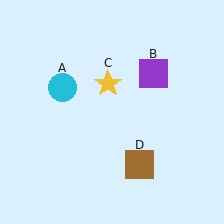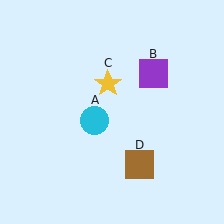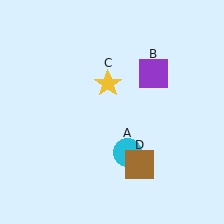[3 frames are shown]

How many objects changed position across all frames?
1 object changed position: cyan circle (object A).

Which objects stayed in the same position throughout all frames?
Purple square (object B) and yellow star (object C) and brown square (object D) remained stationary.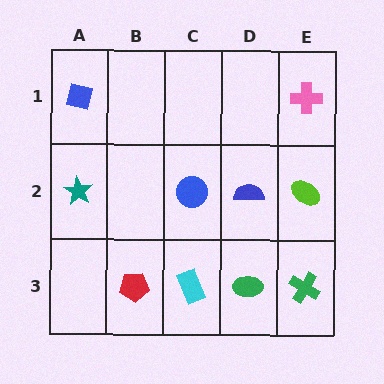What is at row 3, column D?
A green ellipse.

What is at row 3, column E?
A green cross.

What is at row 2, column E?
A lime ellipse.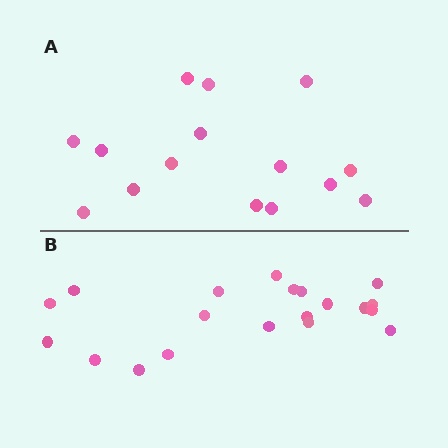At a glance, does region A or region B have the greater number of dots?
Region B (the bottom region) has more dots.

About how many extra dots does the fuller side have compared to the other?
Region B has about 5 more dots than region A.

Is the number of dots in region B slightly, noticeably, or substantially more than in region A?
Region B has noticeably more, but not dramatically so. The ratio is roughly 1.3 to 1.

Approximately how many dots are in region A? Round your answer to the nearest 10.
About 20 dots. (The exact count is 15, which rounds to 20.)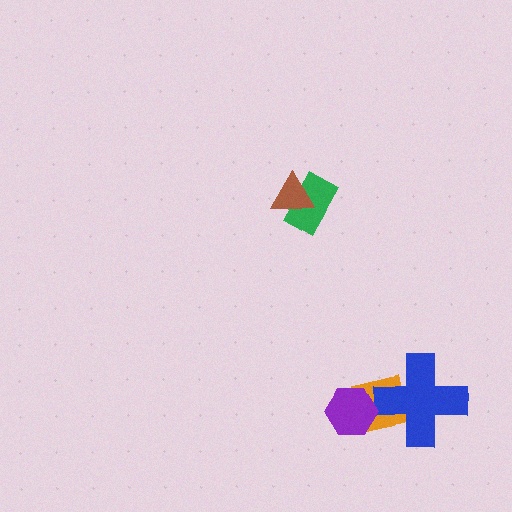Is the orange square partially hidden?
Yes, it is partially covered by another shape.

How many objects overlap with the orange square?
2 objects overlap with the orange square.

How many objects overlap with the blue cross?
1 object overlaps with the blue cross.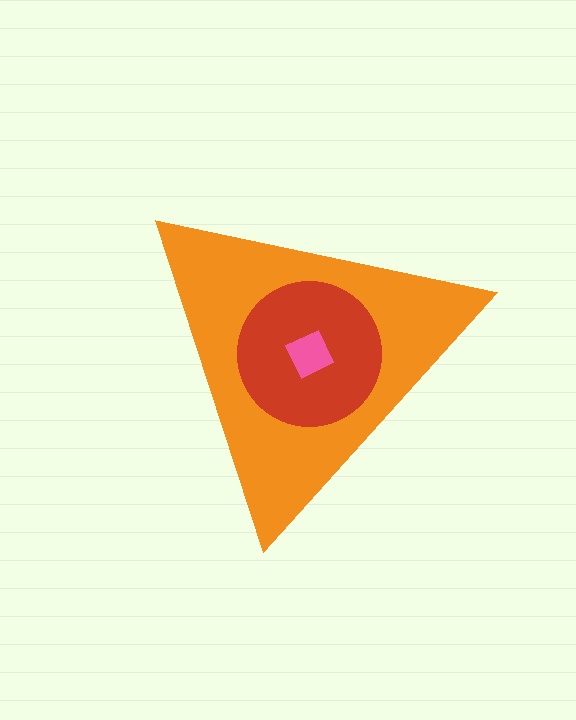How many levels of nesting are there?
3.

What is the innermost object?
The pink square.